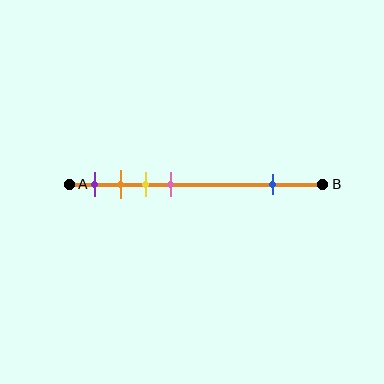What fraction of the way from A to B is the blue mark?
The blue mark is approximately 80% (0.8) of the way from A to B.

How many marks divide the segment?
There are 5 marks dividing the segment.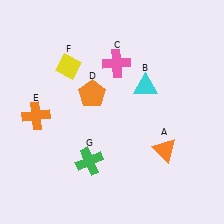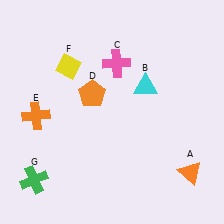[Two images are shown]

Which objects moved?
The objects that moved are: the orange triangle (A), the green cross (G).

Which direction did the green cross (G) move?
The green cross (G) moved left.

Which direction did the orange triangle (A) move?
The orange triangle (A) moved right.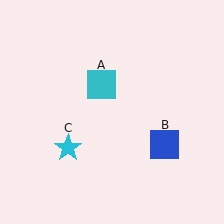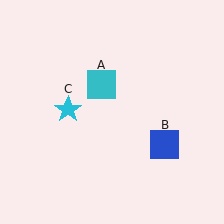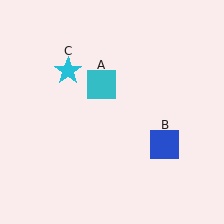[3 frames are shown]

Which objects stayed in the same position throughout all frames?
Cyan square (object A) and blue square (object B) remained stationary.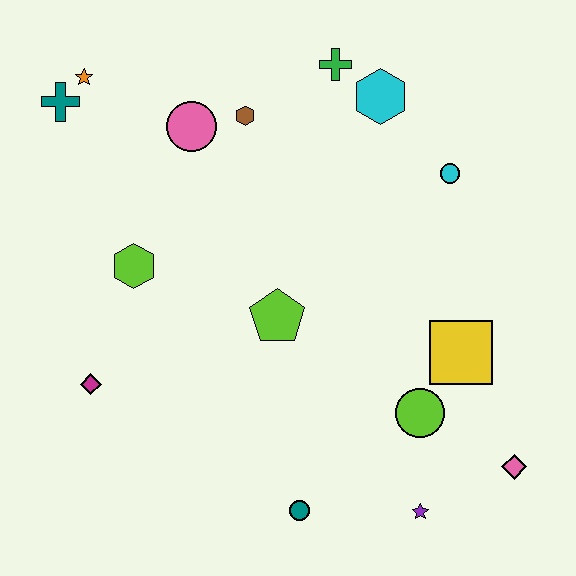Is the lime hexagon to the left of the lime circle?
Yes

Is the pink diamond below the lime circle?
Yes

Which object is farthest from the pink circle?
The pink diamond is farthest from the pink circle.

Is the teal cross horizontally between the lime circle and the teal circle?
No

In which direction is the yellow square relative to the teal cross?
The yellow square is to the right of the teal cross.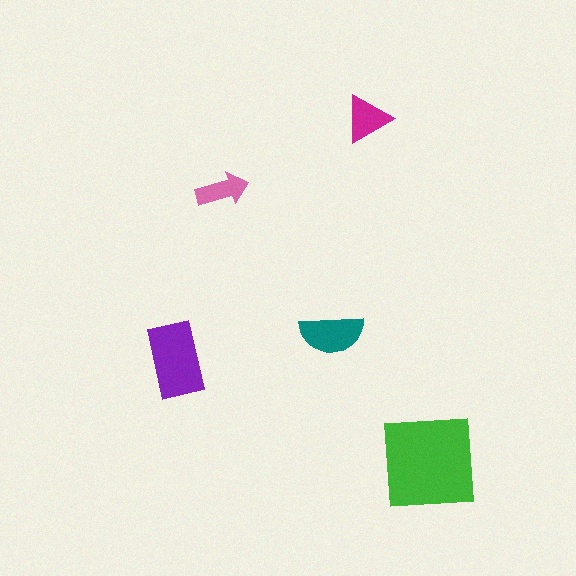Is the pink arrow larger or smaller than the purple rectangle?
Smaller.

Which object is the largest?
The green square.